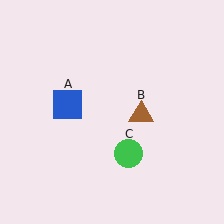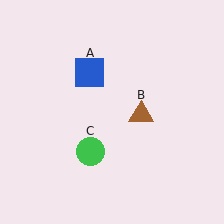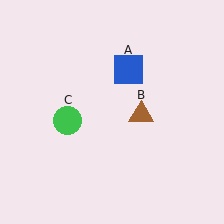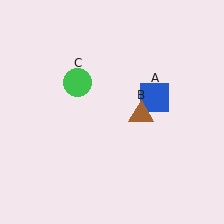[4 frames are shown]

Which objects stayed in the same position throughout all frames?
Brown triangle (object B) remained stationary.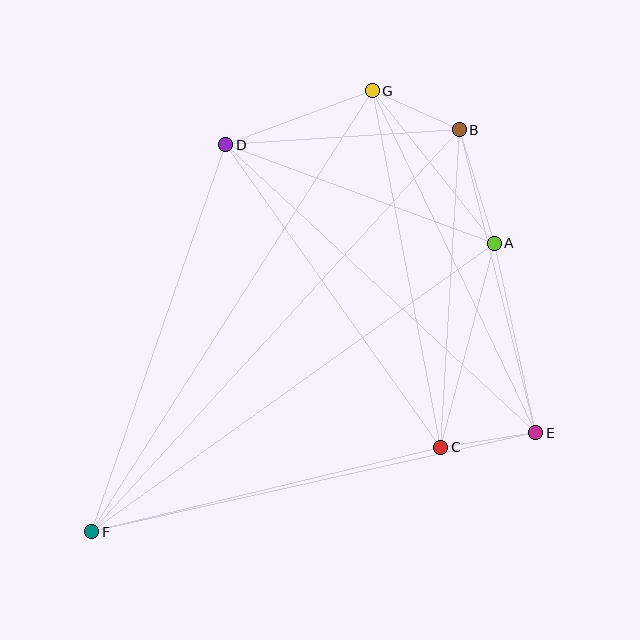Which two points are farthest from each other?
Points B and F are farthest from each other.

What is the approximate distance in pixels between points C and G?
The distance between C and G is approximately 363 pixels.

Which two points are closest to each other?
Points B and G are closest to each other.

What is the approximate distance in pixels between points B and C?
The distance between B and C is approximately 318 pixels.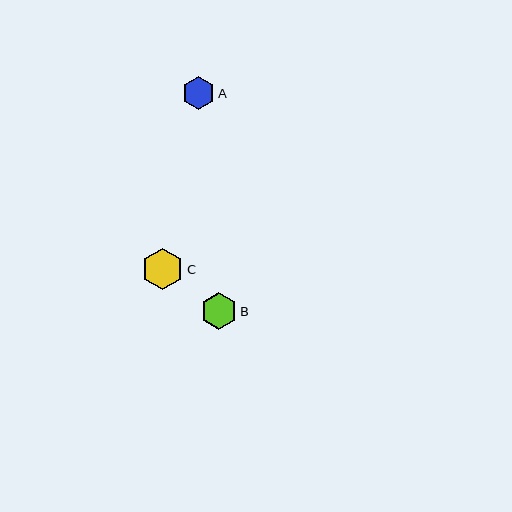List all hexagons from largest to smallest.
From largest to smallest: C, B, A.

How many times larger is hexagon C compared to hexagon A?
Hexagon C is approximately 1.3 times the size of hexagon A.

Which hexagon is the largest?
Hexagon C is the largest with a size of approximately 42 pixels.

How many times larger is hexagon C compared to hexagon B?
Hexagon C is approximately 1.1 times the size of hexagon B.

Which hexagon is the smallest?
Hexagon A is the smallest with a size of approximately 33 pixels.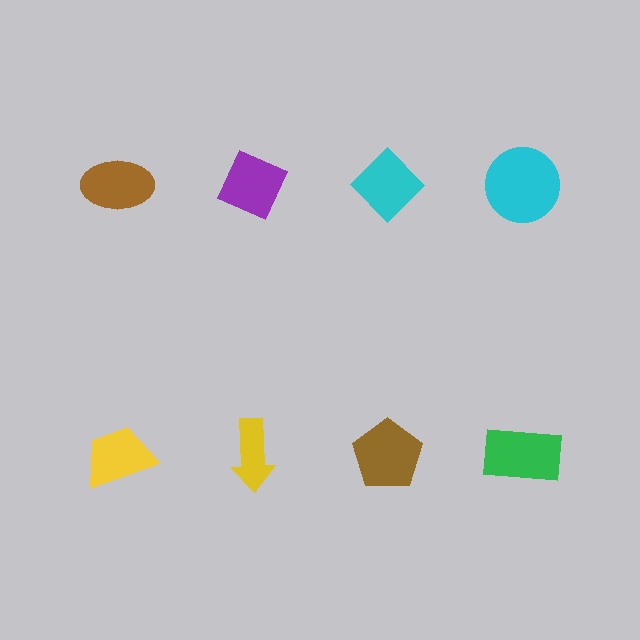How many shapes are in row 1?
4 shapes.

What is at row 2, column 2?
A yellow arrow.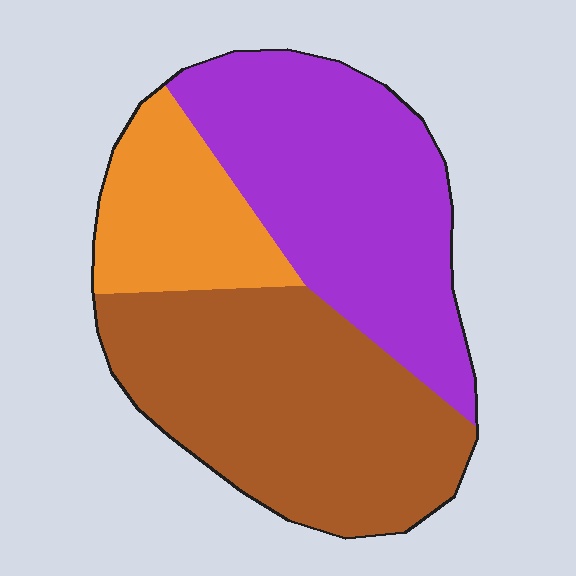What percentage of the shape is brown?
Brown takes up about two fifths (2/5) of the shape.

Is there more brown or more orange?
Brown.